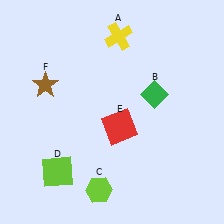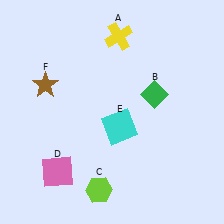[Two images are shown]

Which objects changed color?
D changed from lime to pink. E changed from red to cyan.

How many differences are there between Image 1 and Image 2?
There are 2 differences between the two images.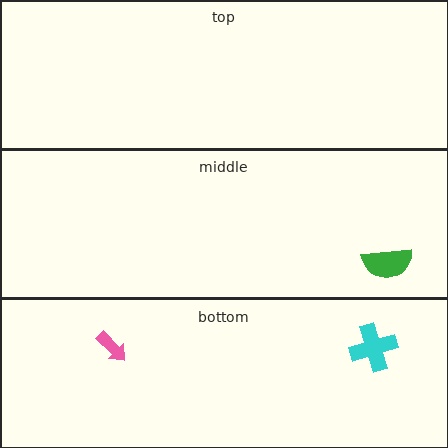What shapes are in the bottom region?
The pink arrow, the cyan cross.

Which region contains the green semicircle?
The middle region.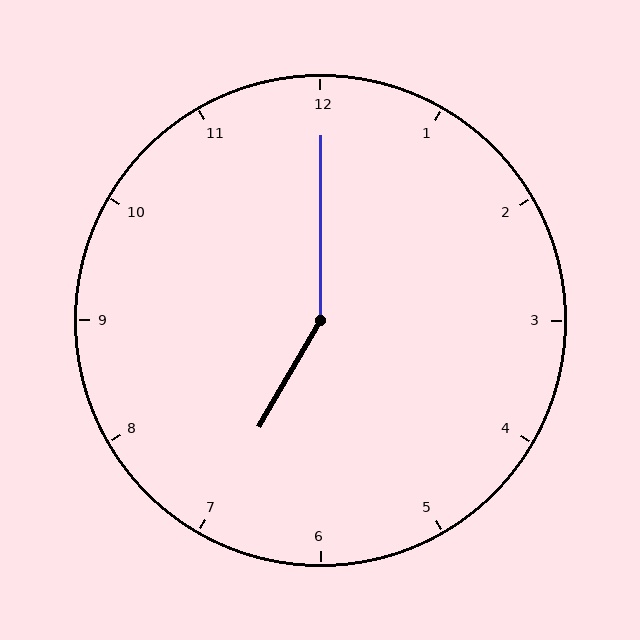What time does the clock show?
7:00.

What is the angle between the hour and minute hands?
Approximately 150 degrees.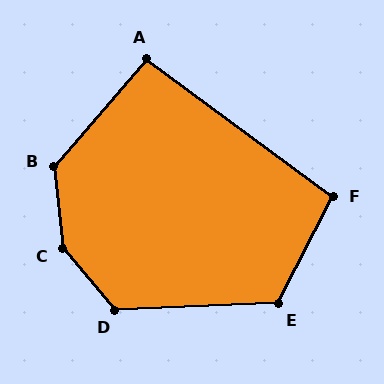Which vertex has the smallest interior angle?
A, at approximately 94 degrees.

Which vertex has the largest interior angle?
C, at approximately 146 degrees.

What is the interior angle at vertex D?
Approximately 128 degrees (obtuse).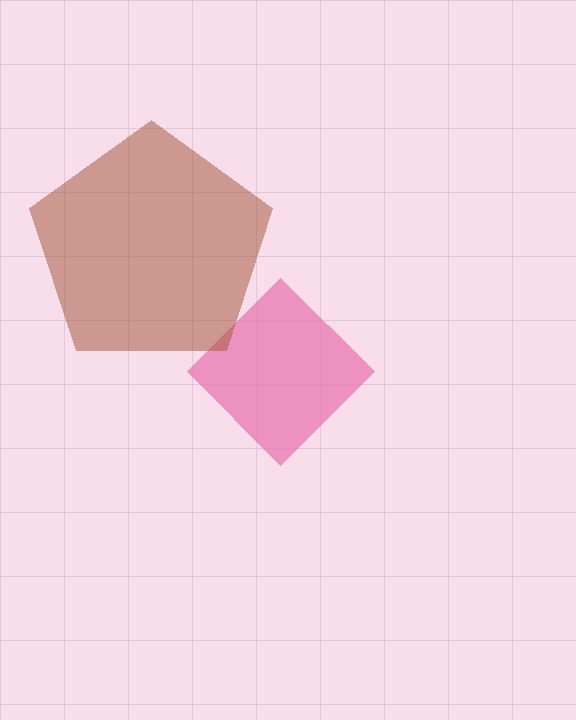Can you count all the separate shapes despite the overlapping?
Yes, there are 2 separate shapes.